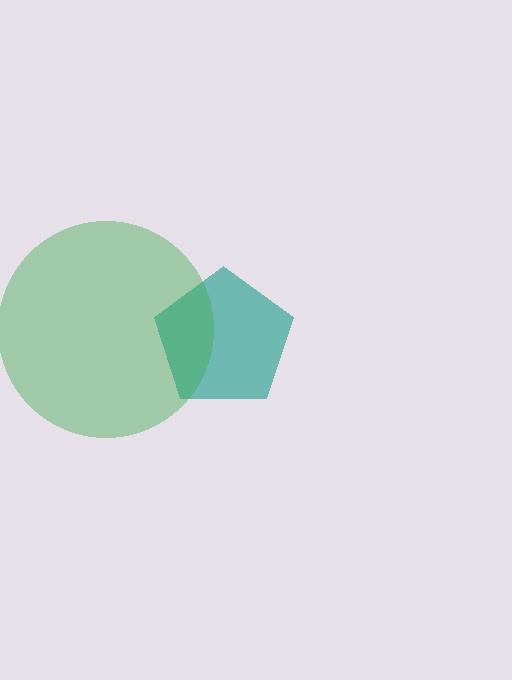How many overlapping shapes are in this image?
There are 2 overlapping shapes in the image.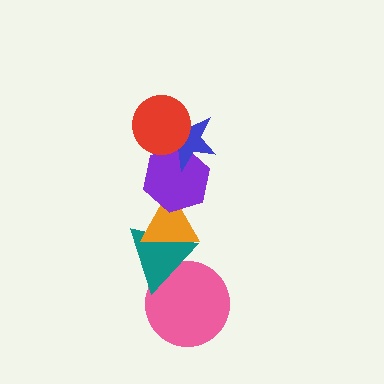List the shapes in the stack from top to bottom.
From top to bottom: the red circle, the blue star, the purple hexagon, the orange triangle, the teal triangle, the pink circle.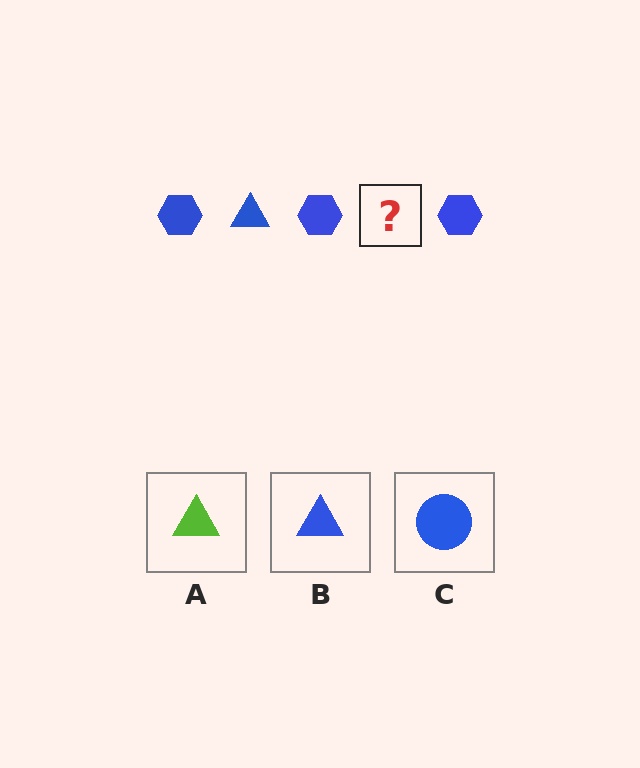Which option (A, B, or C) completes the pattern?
B.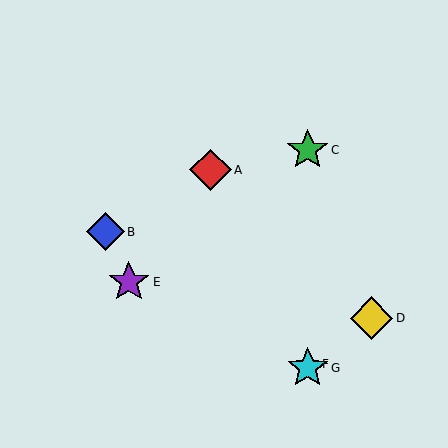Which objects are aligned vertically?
Objects C, F, G are aligned vertically.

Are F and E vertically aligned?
No, F is at x≈308 and E is at x≈129.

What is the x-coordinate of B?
Object B is at x≈105.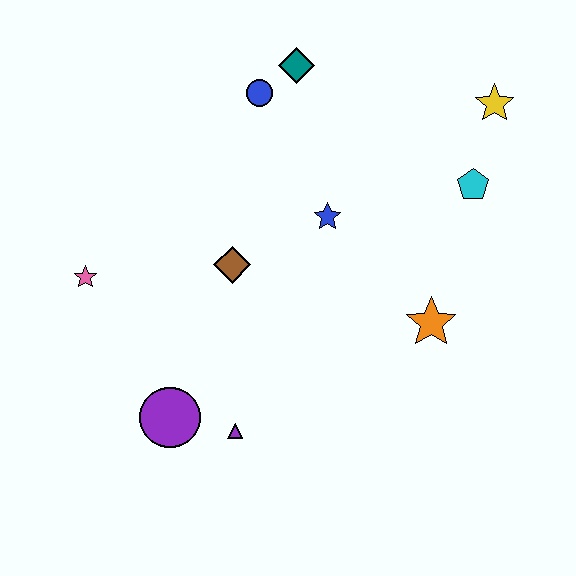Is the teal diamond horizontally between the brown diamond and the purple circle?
No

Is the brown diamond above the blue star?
No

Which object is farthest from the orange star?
The pink star is farthest from the orange star.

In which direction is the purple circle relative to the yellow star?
The purple circle is to the left of the yellow star.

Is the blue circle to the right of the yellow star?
No